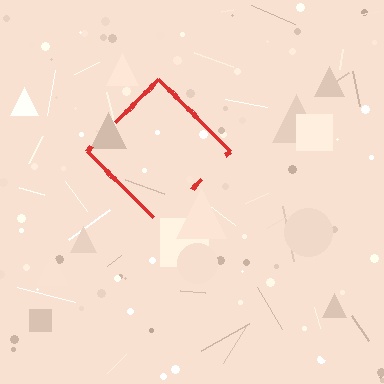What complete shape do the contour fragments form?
The contour fragments form a diamond.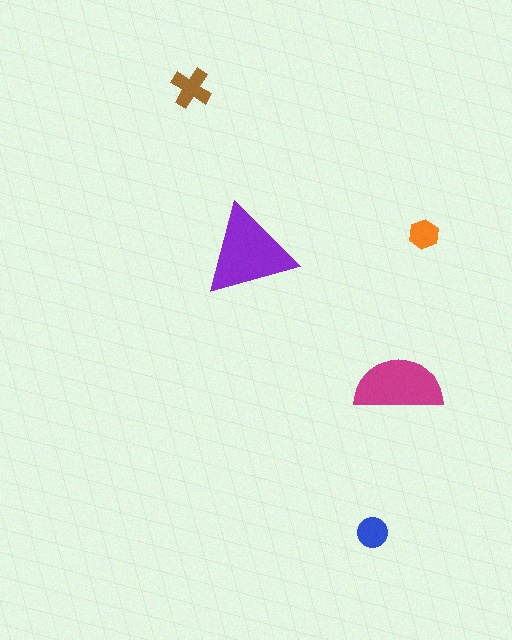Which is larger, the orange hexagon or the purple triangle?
The purple triangle.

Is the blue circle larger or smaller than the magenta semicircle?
Smaller.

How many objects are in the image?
There are 5 objects in the image.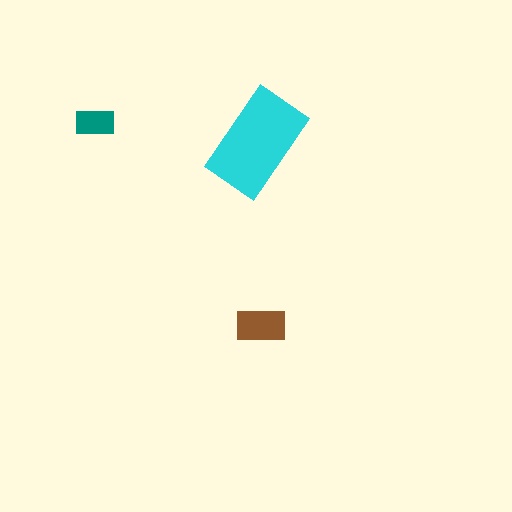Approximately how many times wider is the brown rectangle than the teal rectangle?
About 1.5 times wider.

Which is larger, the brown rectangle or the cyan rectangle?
The cyan one.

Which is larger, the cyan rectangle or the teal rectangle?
The cyan one.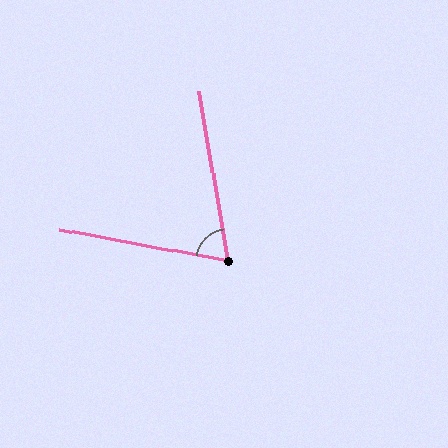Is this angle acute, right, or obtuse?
It is acute.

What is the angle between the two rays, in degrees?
Approximately 70 degrees.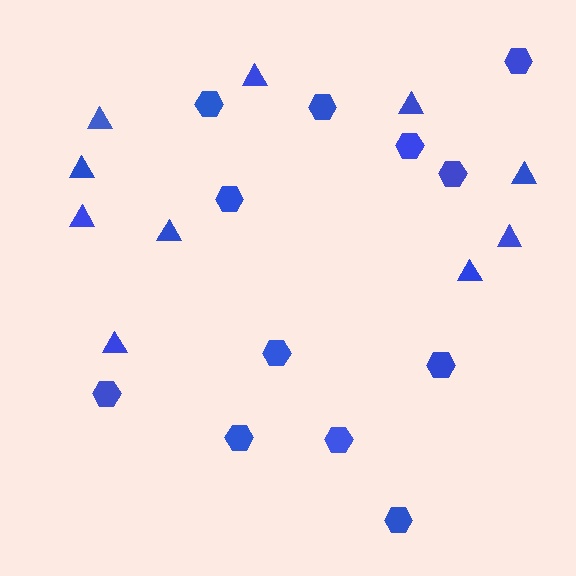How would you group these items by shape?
There are 2 groups: one group of hexagons (12) and one group of triangles (10).